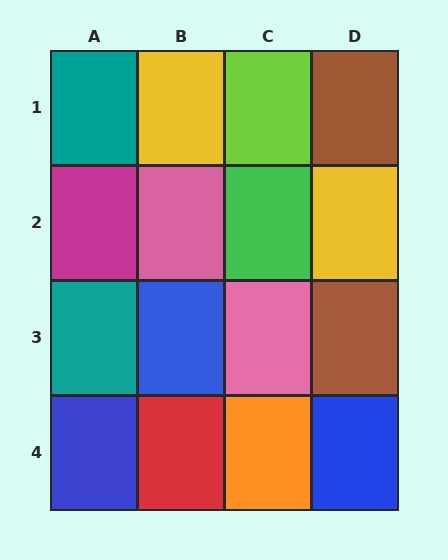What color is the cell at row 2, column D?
Yellow.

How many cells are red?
1 cell is red.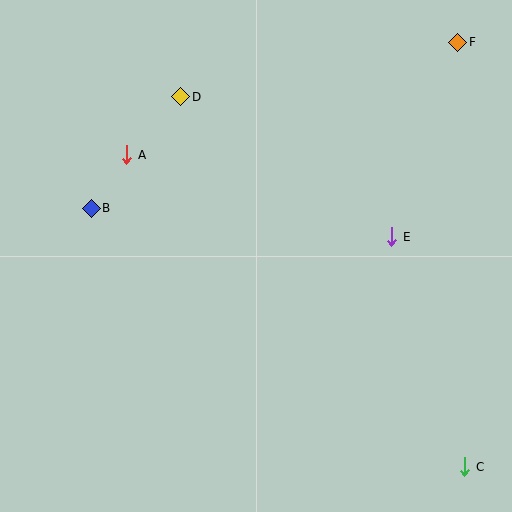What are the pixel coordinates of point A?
Point A is at (127, 155).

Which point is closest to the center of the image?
Point E at (392, 237) is closest to the center.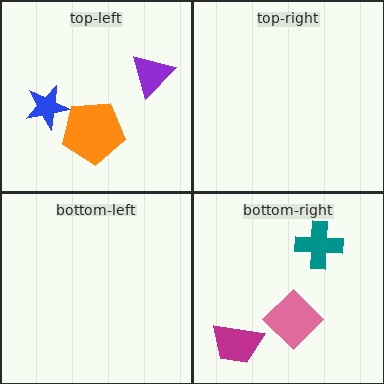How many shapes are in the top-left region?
3.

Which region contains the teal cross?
The bottom-right region.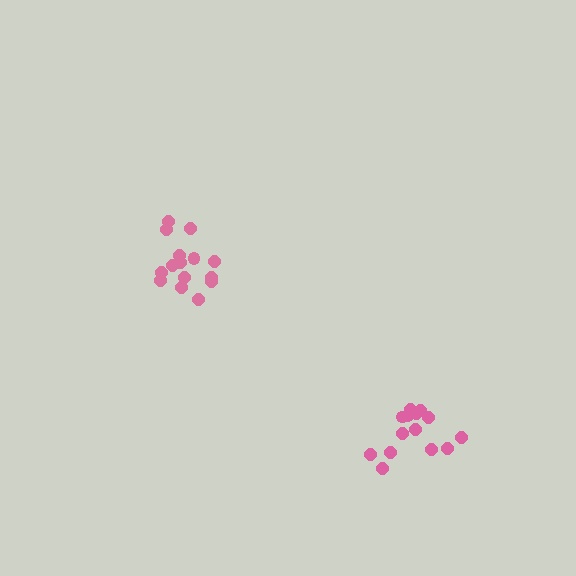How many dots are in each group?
Group 1: 15 dots, Group 2: 14 dots (29 total).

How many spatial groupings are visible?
There are 2 spatial groupings.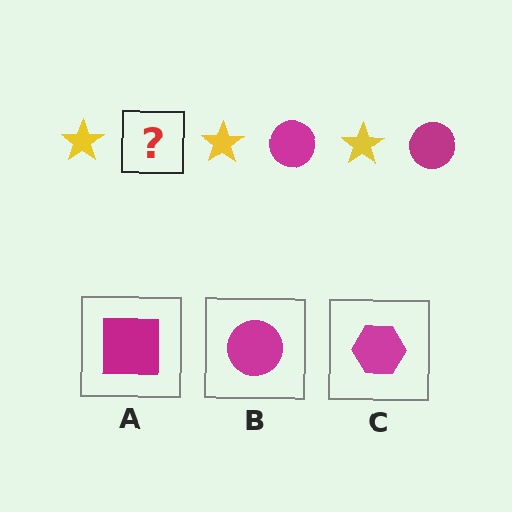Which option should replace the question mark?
Option B.